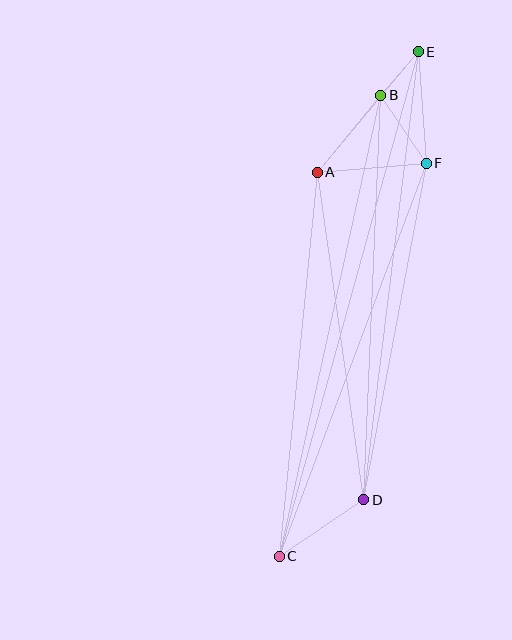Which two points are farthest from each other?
Points C and E are farthest from each other.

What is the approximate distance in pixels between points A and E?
The distance between A and E is approximately 157 pixels.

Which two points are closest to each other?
Points B and E are closest to each other.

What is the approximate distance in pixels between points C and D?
The distance between C and D is approximately 102 pixels.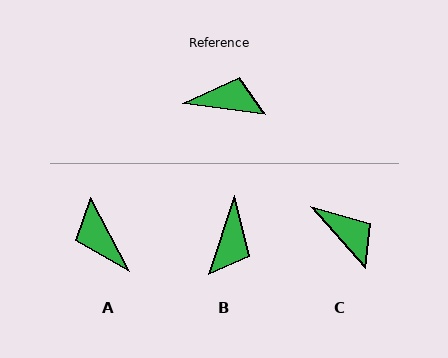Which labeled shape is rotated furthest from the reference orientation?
A, about 126 degrees away.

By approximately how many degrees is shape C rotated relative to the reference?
Approximately 41 degrees clockwise.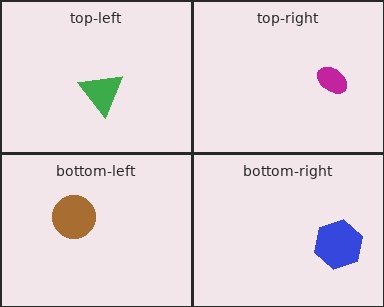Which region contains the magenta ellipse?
The top-right region.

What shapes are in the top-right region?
The magenta ellipse.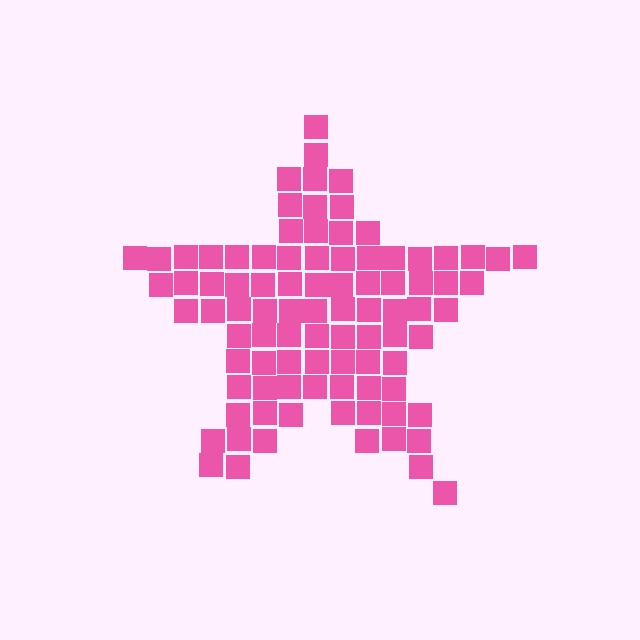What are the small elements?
The small elements are squares.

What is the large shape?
The large shape is a star.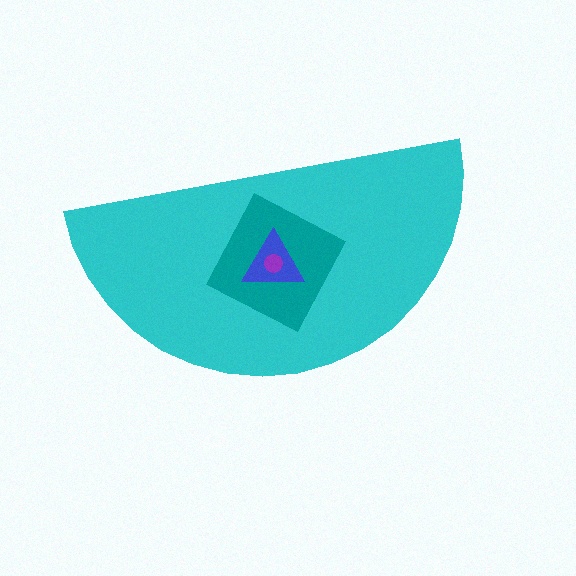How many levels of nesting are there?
4.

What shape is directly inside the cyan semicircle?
The teal square.